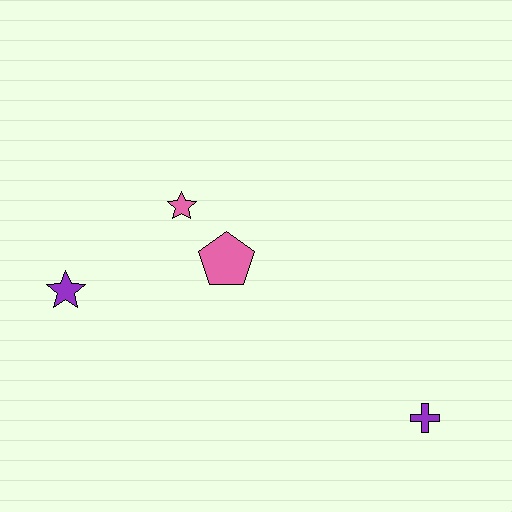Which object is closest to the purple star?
The pink star is closest to the purple star.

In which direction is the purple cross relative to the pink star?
The purple cross is to the right of the pink star.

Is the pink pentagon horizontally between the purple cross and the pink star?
Yes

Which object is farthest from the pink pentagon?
The purple cross is farthest from the pink pentagon.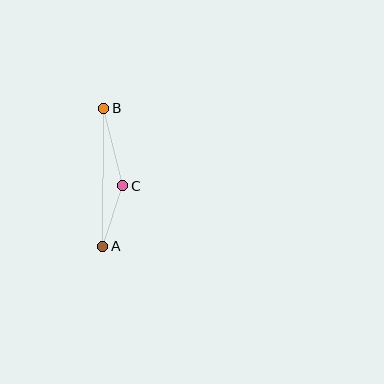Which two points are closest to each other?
Points A and C are closest to each other.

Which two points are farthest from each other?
Points A and B are farthest from each other.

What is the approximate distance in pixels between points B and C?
The distance between B and C is approximately 80 pixels.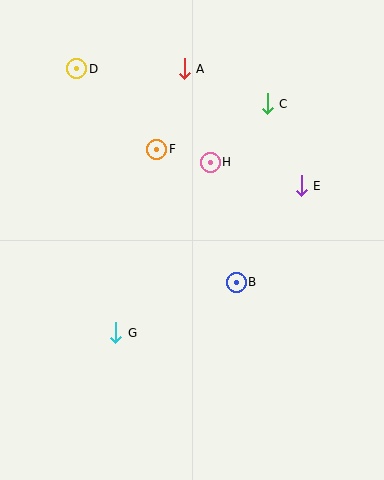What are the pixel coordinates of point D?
Point D is at (77, 69).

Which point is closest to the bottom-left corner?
Point G is closest to the bottom-left corner.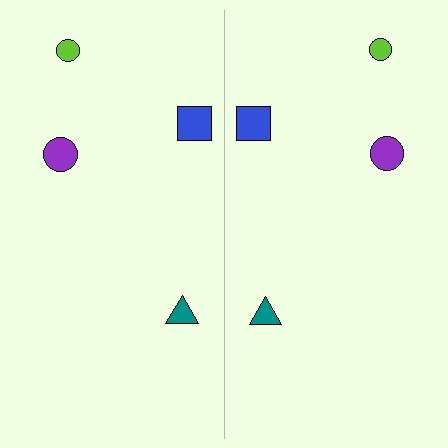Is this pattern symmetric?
Yes, this pattern has bilateral (reflection) symmetry.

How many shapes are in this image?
There are 8 shapes in this image.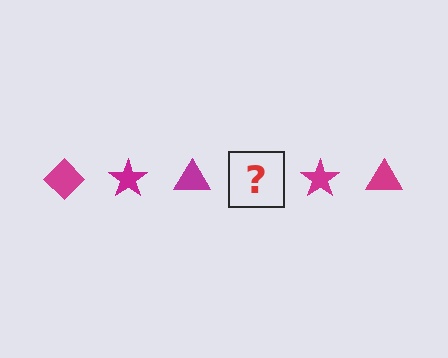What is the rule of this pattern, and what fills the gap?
The rule is that the pattern cycles through diamond, star, triangle shapes in magenta. The gap should be filled with a magenta diamond.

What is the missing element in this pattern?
The missing element is a magenta diamond.